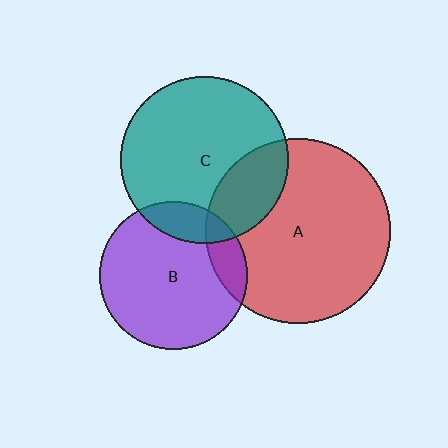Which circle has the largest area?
Circle A (red).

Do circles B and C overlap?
Yes.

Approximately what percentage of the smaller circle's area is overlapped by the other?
Approximately 15%.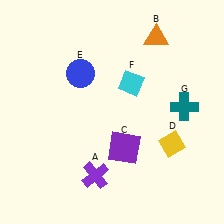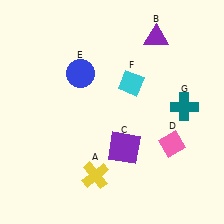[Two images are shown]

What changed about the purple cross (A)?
In Image 1, A is purple. In Image 2, it changed to yellow.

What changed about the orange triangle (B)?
In Image 1, B is orange. In Image 2, it changed to purple.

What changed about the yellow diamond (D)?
In Image 1, D is yellow. In Image 2, it changed to pink.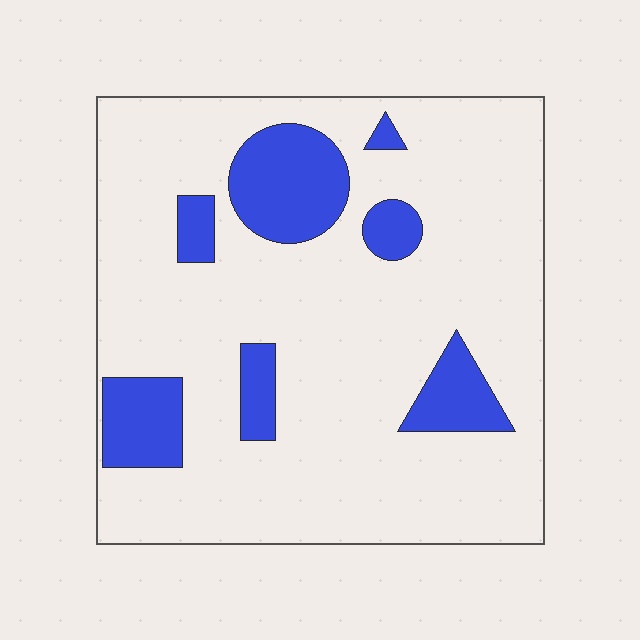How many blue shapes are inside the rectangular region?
7.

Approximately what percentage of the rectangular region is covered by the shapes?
Approximately 15%.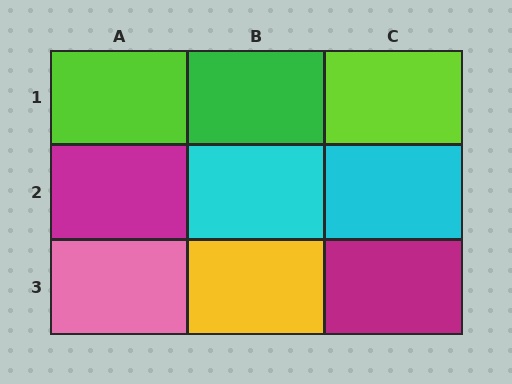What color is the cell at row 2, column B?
Cyan.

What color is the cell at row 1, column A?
Lime.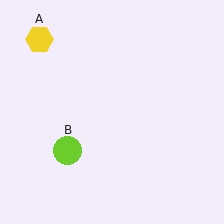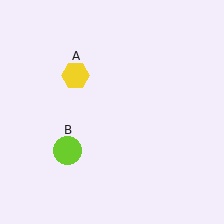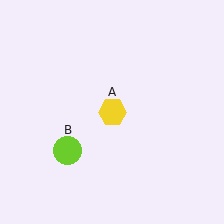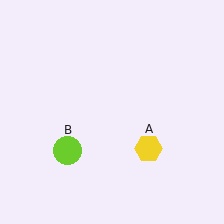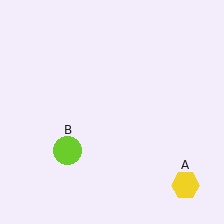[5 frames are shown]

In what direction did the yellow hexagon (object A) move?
The yellow hexagon (object A) moved down and to the right.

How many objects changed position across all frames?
1 object changed position: yellow hexagon (object A).